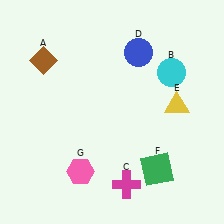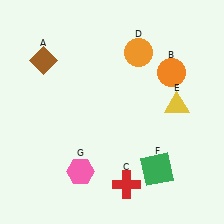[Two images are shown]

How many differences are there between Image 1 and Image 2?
There are 3 differences between the two images.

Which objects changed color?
B changed from cyan to orange. C changed from magenta to red. D changed from blue to orange.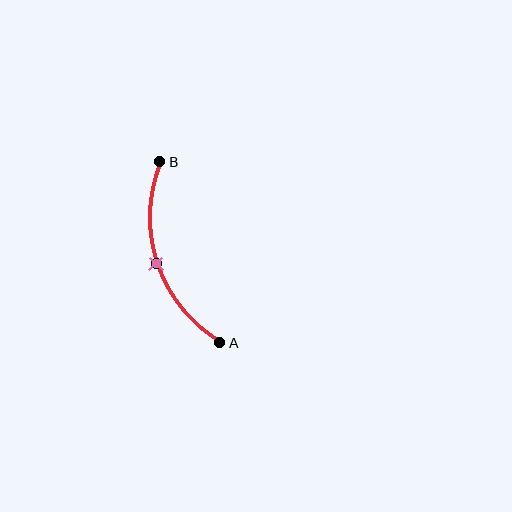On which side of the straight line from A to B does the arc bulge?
The arc bulges to the left of the straight line connecting A and B.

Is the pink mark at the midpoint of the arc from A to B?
Yes. The pink mark lies on the arc at equal arc-length from both A and B — it is the arc midpoint.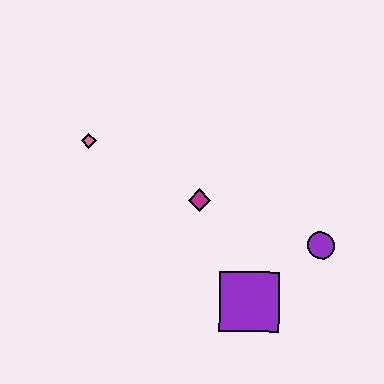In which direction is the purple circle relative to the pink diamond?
The purple circle is to the right of the pink diamond.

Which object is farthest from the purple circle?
The pink diamond is farthest from the purple circle.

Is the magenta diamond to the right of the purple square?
No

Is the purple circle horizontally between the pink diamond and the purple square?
No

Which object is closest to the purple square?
The purple circle is closest to the purple square.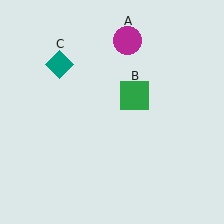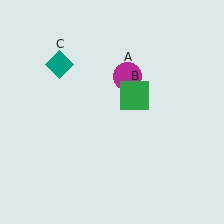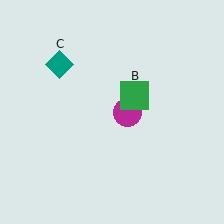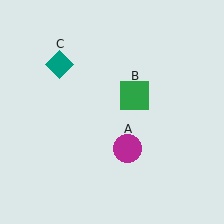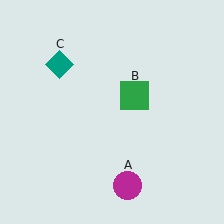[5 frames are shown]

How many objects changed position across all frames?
1 object changed position: magenta circle (object A).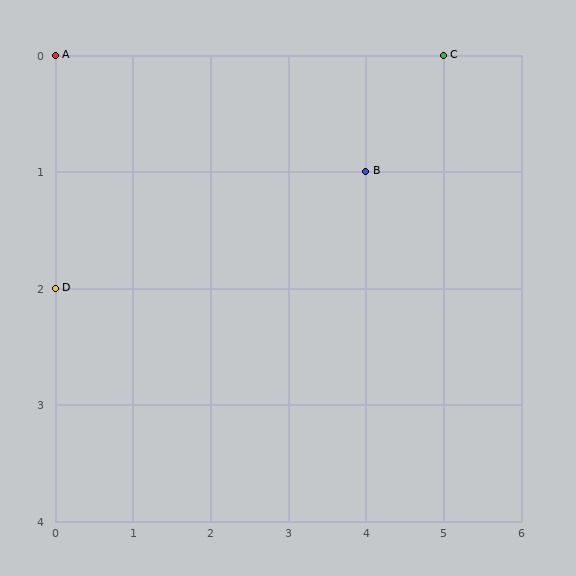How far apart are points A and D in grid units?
Points A and D are 2 rows apart.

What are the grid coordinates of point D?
Point D is at grid coordinates (0, 2).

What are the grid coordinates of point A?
Point A is at grid coordinates (0, 0).